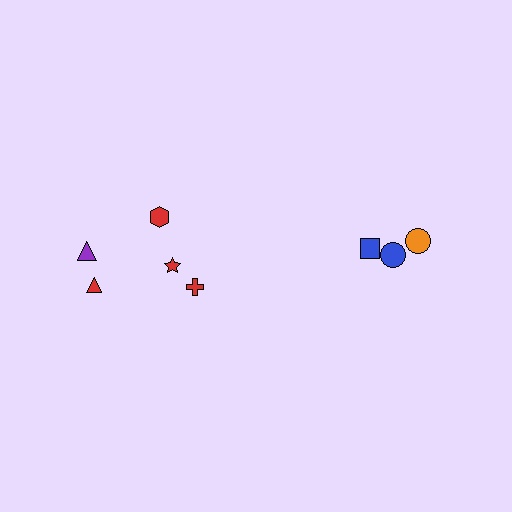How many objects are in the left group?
There are 5 objects.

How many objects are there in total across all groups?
There are 8 objects.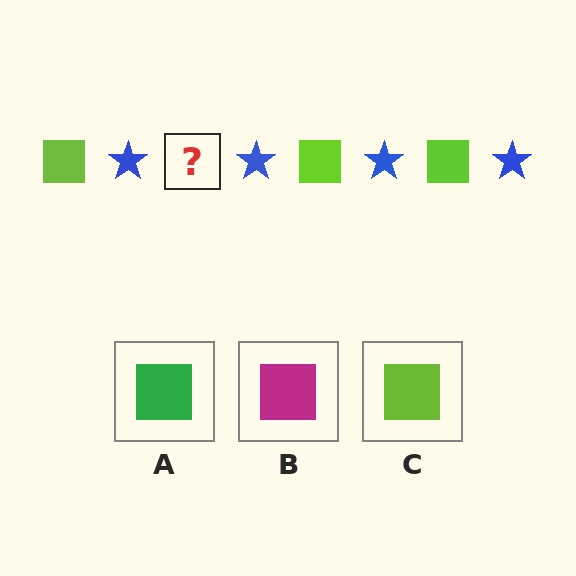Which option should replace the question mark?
Option C.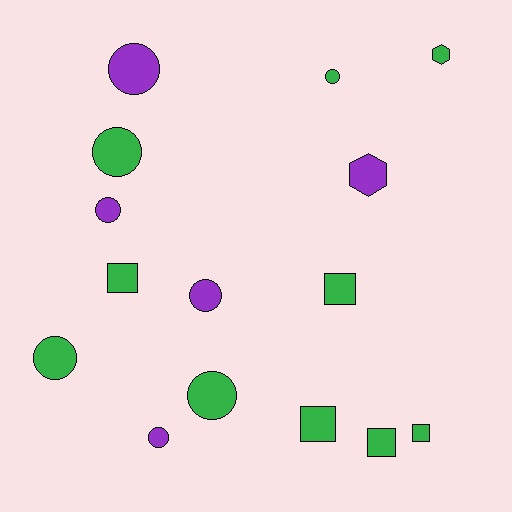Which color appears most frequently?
Green, with 10 objects.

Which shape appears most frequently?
Circle, with 8 objects.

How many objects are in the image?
There are 15 objects.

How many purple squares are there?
There are no purple squares.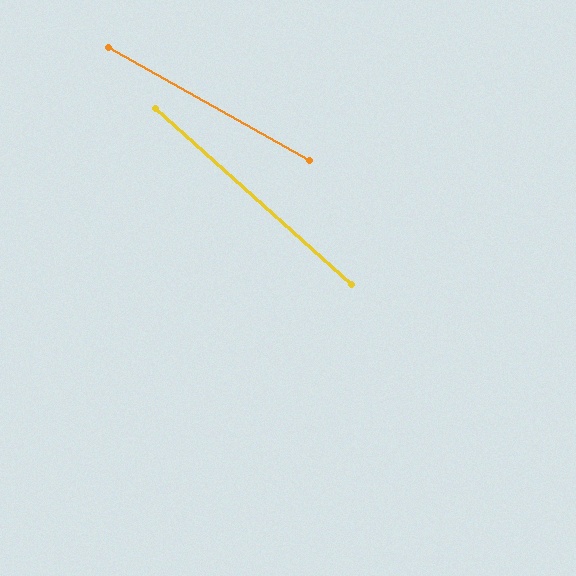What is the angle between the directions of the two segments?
Approximately 13 degrees.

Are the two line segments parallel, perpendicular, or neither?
Neither parallel nor perpendicular — they differ by about 13°.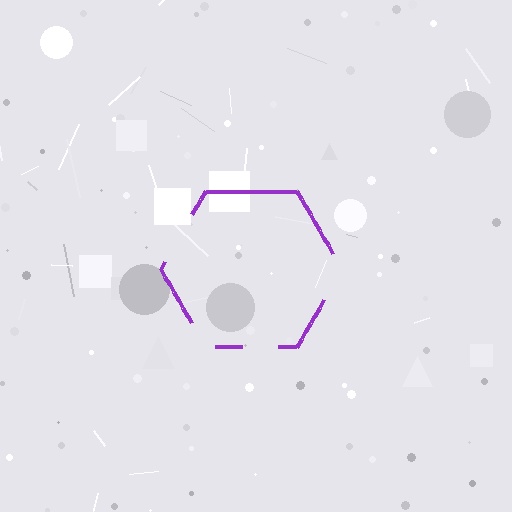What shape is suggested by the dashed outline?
The dashed outline suggests a hexagon.